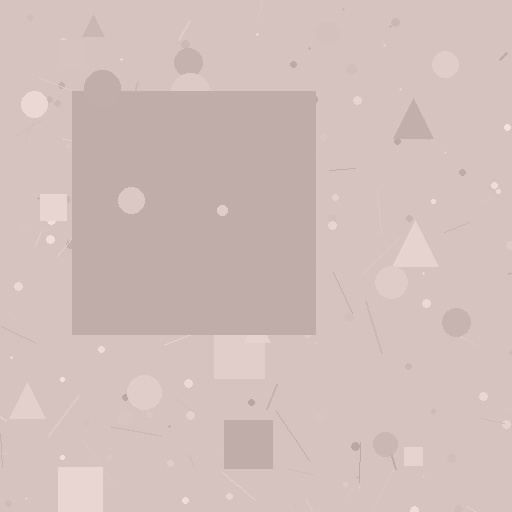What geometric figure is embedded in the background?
A square is embedded in the background.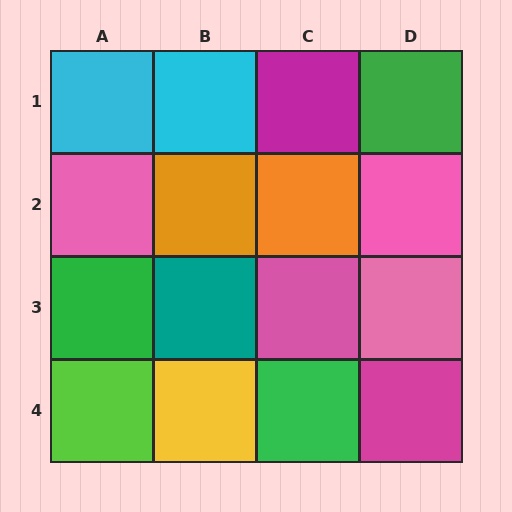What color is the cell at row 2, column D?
Pink.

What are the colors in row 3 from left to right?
Green, teal, pink, pink.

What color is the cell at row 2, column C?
Orange.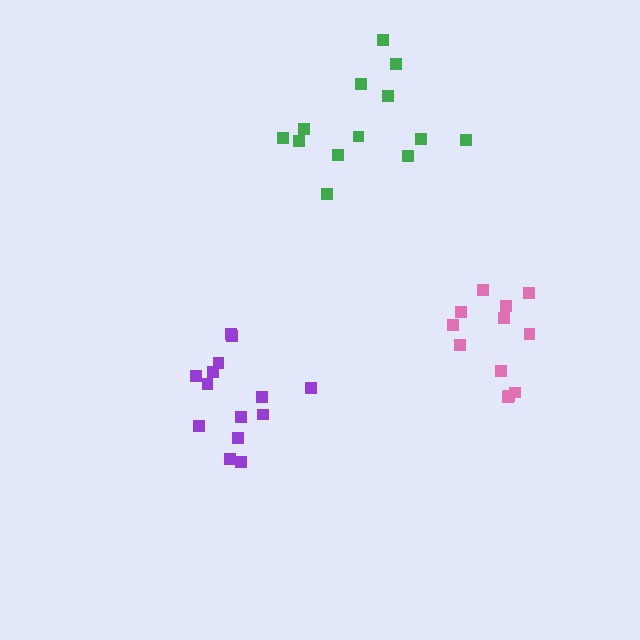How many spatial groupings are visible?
There are 3 spatial groupings.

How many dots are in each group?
Group 1: 14 dots, Group 2: 13 dots, Group 3: 12 dots (39 total).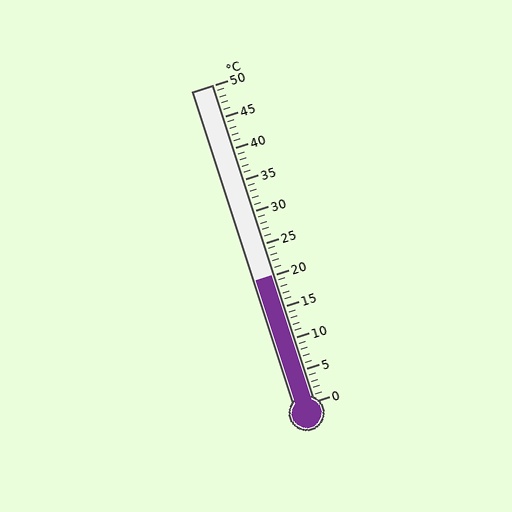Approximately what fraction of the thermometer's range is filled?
The thermometer is filled to approximately 40% of its range.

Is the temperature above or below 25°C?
The temperature is below 25°C.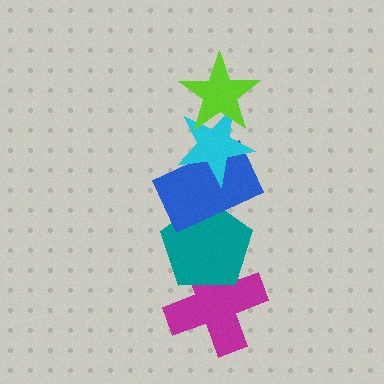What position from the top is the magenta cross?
The magenta cross is 5th from the top.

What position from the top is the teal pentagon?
The teal pentagon is 4th from the top.